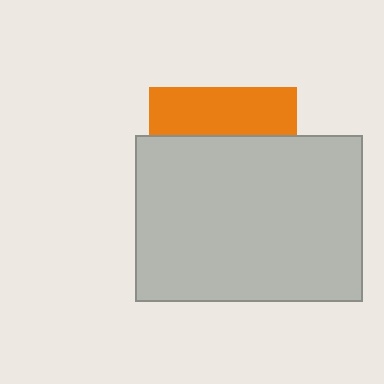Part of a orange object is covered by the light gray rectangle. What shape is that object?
It is a square.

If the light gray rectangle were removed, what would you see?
You would see the complete orange square.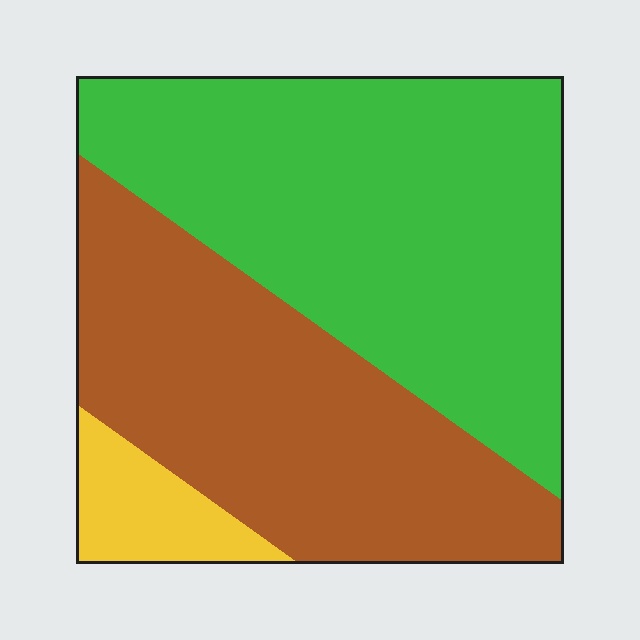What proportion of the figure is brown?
Brown takes up about two fifths (2/5) of the figure.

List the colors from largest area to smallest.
From largest to smallest: green, brown, yellow.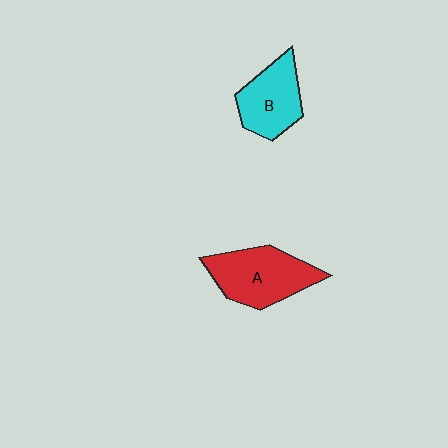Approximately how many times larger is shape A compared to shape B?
Approximately 1.2 times.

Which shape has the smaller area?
Shape B (cyan).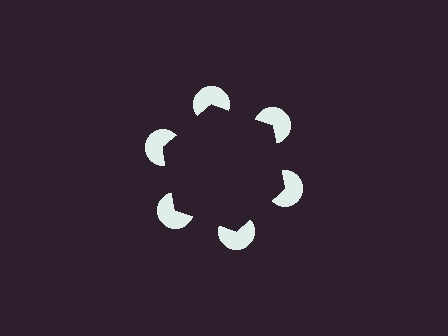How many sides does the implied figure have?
6 sides.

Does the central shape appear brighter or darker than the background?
It typically appears slightly darker than the background, even though no actual brightness change is drawn.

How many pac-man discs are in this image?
There are 6 — one at each vertex of the illusory hexagon.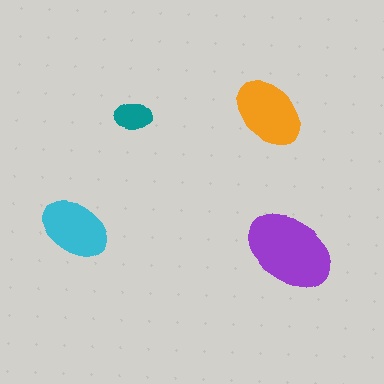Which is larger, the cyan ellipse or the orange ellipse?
The orange one.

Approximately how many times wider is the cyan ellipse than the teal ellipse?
About 2 times wider.